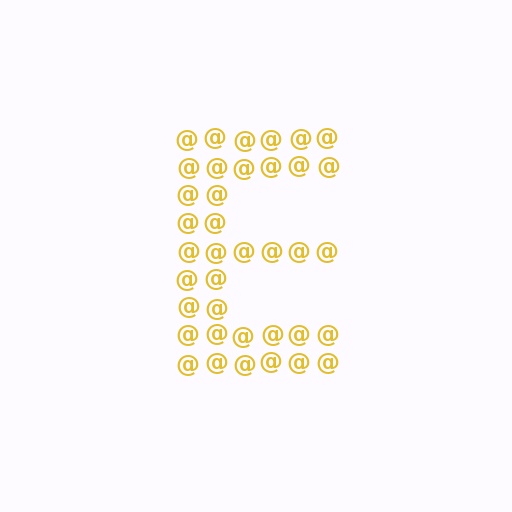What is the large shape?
The large shape is the letter E.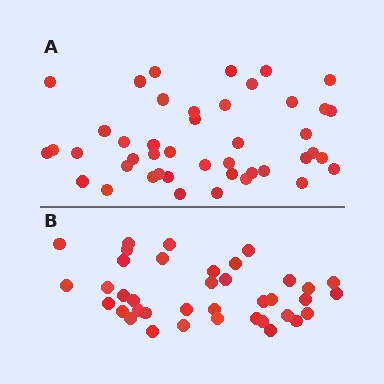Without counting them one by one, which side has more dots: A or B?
Region A (the top region) has more dots.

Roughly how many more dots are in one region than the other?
Region A has about 6 more dots than region B.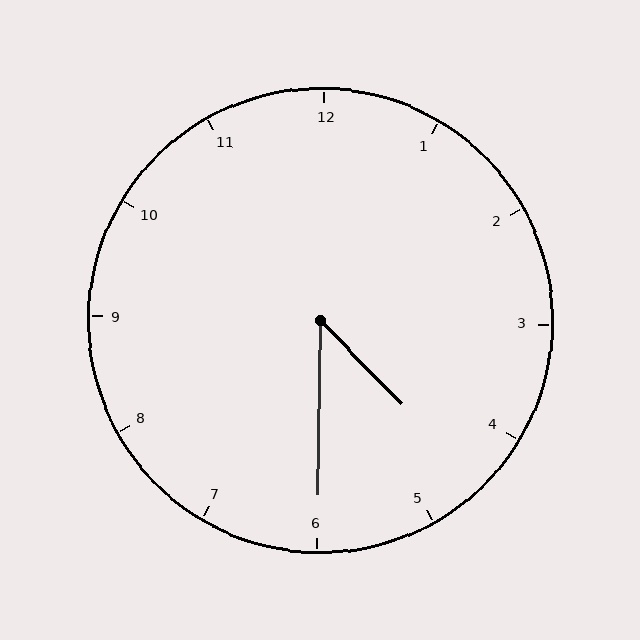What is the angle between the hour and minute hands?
Approximately 45 degrees.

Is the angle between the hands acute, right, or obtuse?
It is acute.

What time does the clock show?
4:30.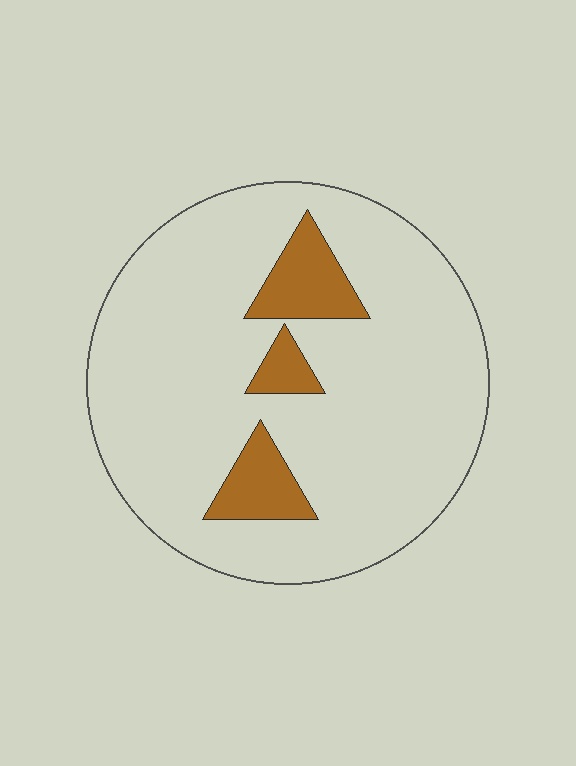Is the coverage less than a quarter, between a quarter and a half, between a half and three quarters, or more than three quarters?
Less than a quarter.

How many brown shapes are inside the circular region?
3.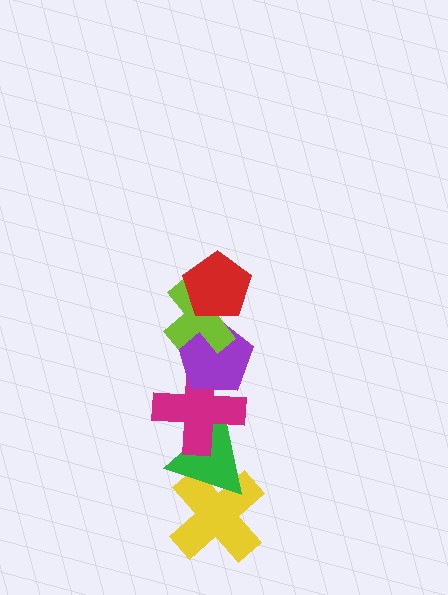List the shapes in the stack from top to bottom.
From top to bottom: the red pentagon, the lime cross, the purple pentagon, the magenta cross, the green triangle, the yellow cross.